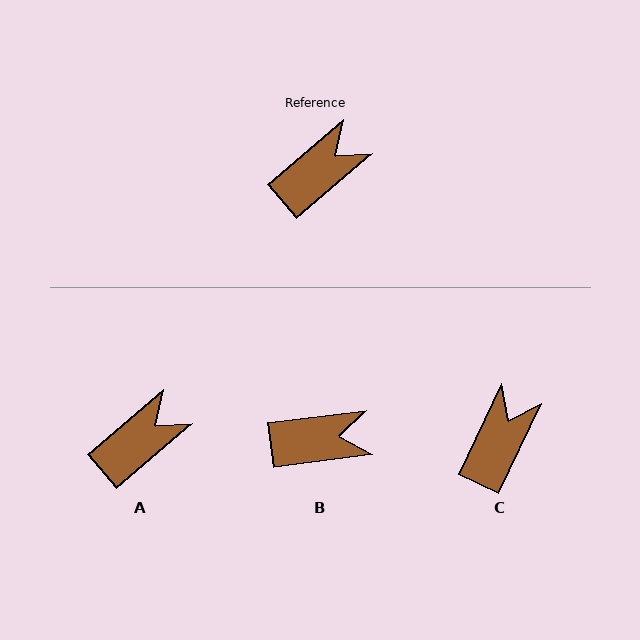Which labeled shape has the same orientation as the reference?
A.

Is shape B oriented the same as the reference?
No, it is off by about 33 degrees.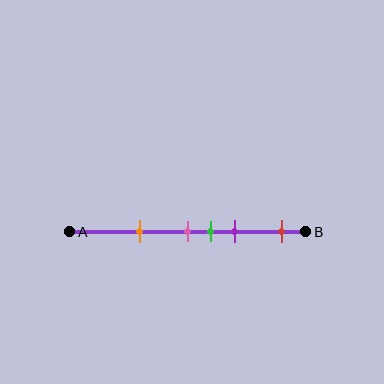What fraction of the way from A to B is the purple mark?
The purple mark is approximately 70% (0.7) of the way from A to B.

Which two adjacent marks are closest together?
The pink and green marks are the closest adjacent pair.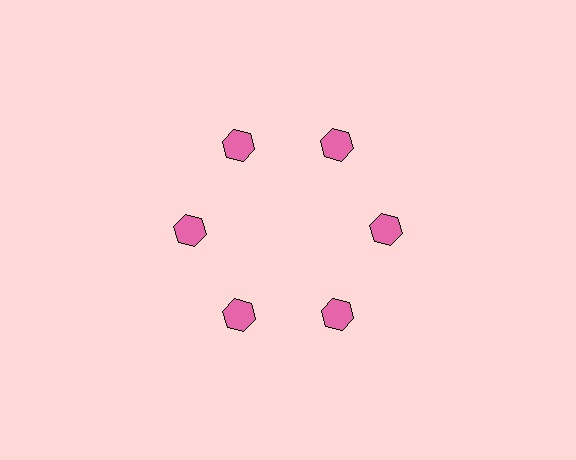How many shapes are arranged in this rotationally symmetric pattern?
There are 6 shapes, arranged in 6 groups of 1.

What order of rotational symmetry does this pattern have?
This pattern has 6-fold rotational symmetry.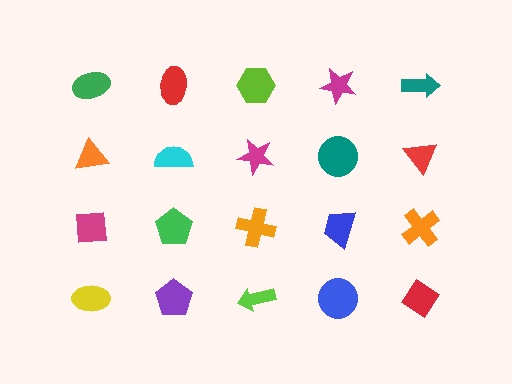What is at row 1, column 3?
A lime hexagon.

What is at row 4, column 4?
A blue circle.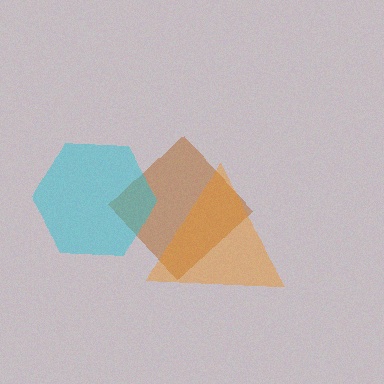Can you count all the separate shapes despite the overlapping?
Yes, there are 3 separate shapes.